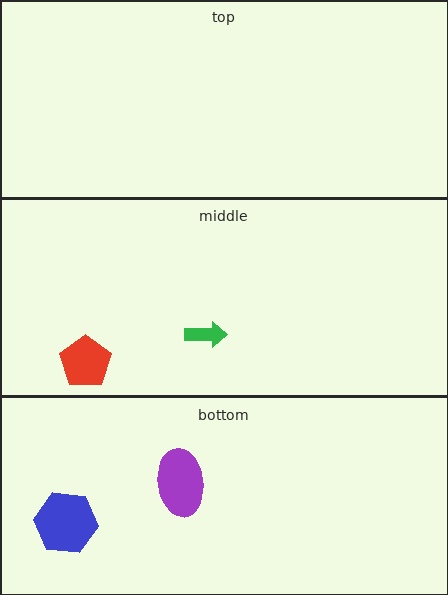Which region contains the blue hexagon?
The bottom region.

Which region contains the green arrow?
The middle region.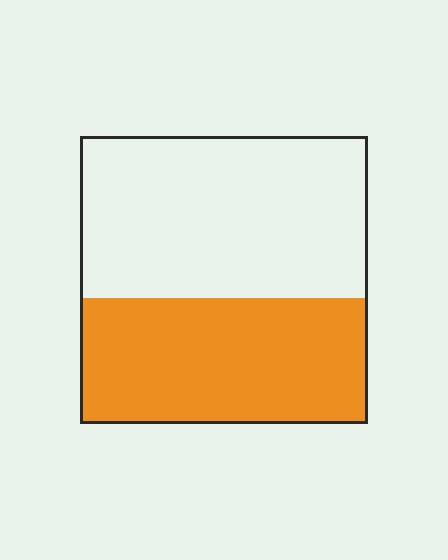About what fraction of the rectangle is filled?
About two fifths (2/5).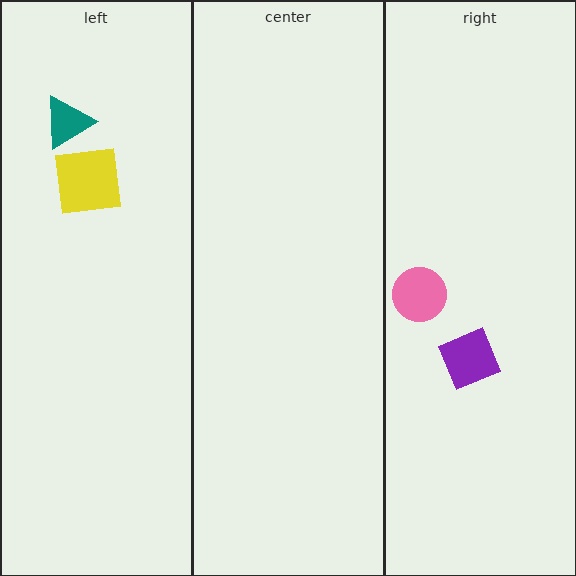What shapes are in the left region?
The yellow square, the teal triangle.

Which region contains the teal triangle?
The left region.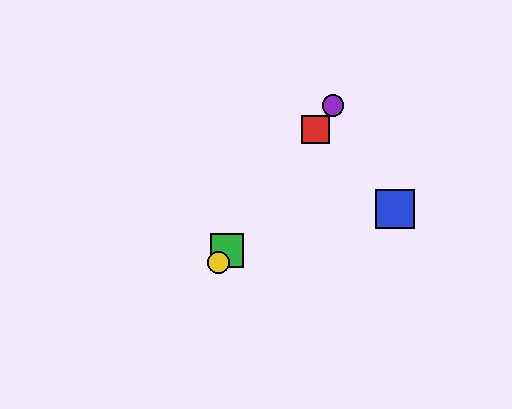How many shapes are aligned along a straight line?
4 shapes (the red square, the green square, the yellow circle, the purple circle) are aligned along a straight line.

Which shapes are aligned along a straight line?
The red square, the green square, the yellow circle, the purple circle are aligned along a straight line.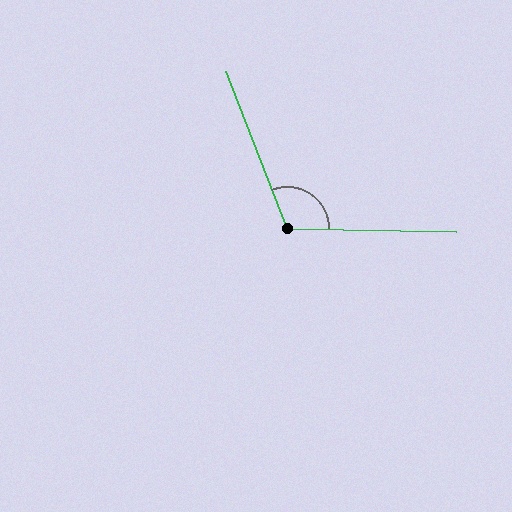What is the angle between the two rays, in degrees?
Approximately 113 degrees.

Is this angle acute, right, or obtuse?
It is obtuse.